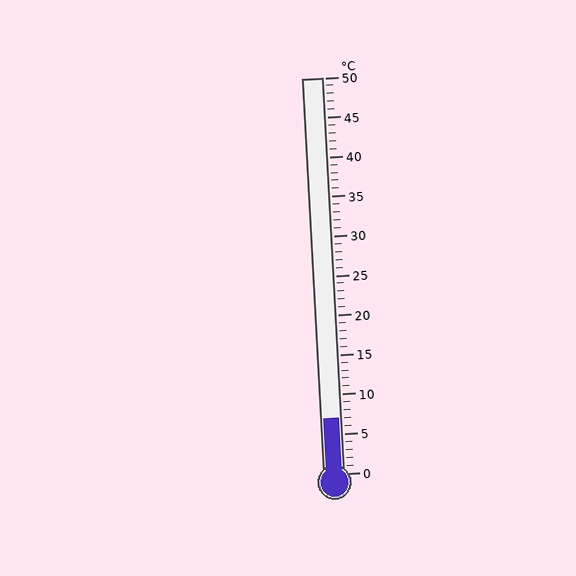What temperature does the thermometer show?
The thermometer shows approximately 7°C.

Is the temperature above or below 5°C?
The temperature is above 5°C.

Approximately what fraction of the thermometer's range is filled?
The thermometer is filled to approximately 15% of its range.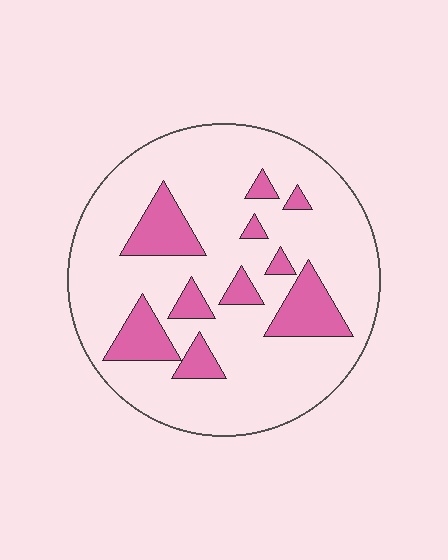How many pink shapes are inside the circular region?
10.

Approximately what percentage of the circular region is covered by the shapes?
Approximately 20%.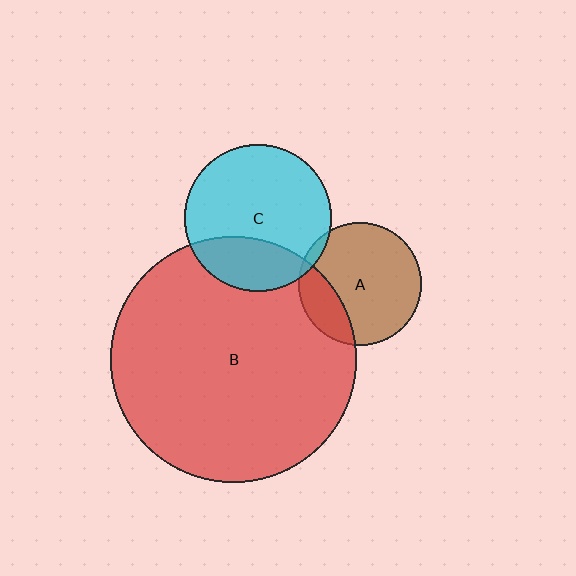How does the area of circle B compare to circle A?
Approximately 4.0 times.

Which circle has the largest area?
Circle B (red).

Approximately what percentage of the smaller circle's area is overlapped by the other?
Approximately 20%.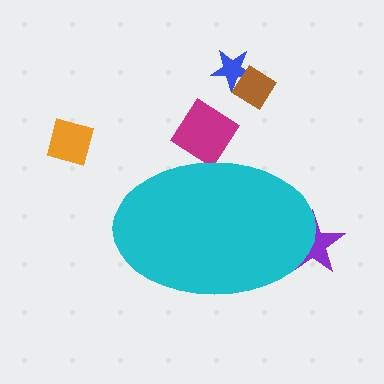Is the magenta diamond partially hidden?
Yes, the magenta diamond is partially hidden behind the cyan ellipse.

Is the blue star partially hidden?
No, the blue star is fully visible.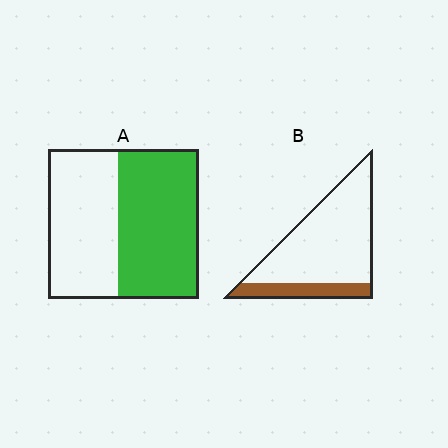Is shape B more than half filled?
No.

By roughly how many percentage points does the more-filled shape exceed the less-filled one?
By roughly 35 percentage points (A over B).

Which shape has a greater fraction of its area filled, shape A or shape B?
Shape A.